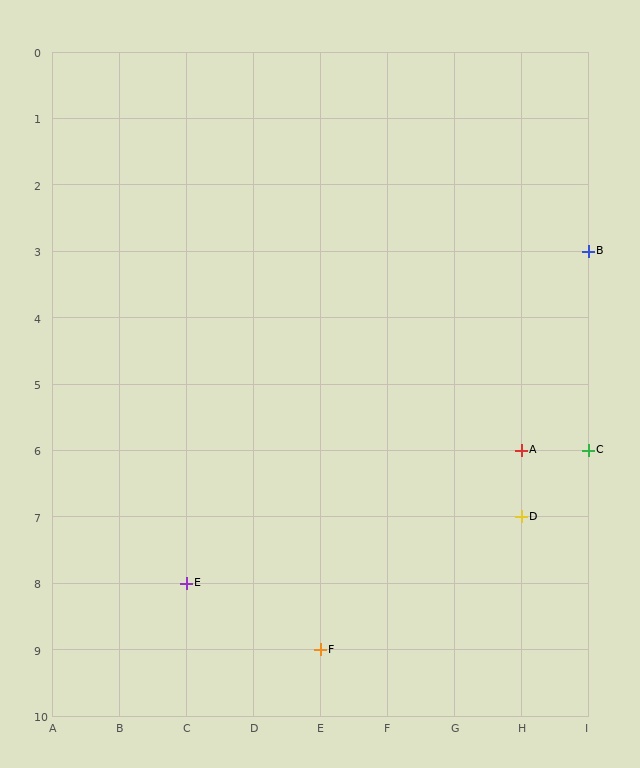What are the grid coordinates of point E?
Point E is at grid coordinates (C, 8).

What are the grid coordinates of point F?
Point F is at grid coordinates (E, 9).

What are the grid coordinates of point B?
Point B is at grid coordinates (I, 3).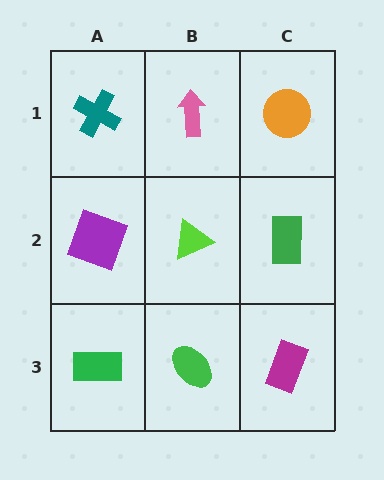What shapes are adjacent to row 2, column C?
An orange circle (row 1, column C), a magenta rectangle (row 3, column C), a lime triangle (row 2, column B).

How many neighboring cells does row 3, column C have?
2.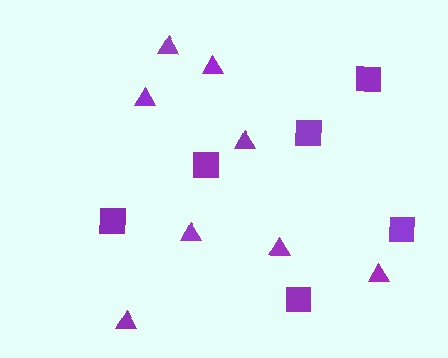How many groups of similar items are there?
There are 2 groups: one group of squares (6) and one group of triangles (8).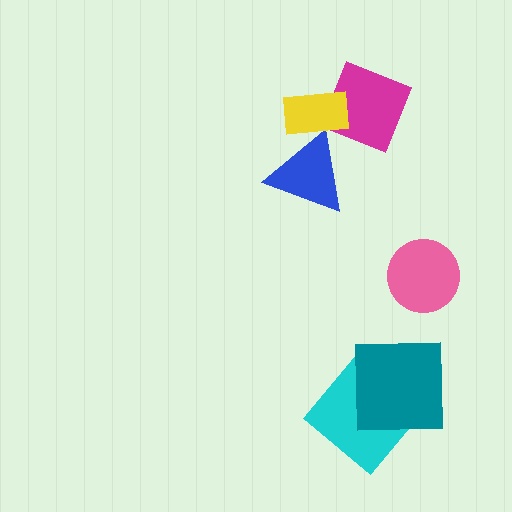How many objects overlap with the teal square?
1 object overlaps with the teal square.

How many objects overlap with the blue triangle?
1 object overlaps with the blue triangle.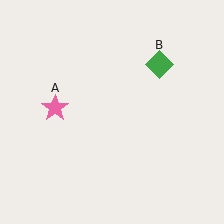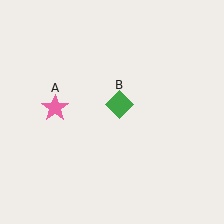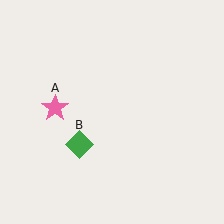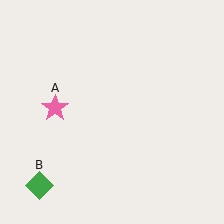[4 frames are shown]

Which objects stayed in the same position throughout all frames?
Pink star (object A) remained stationary.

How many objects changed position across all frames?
1 object changed position: green diamond (object B).